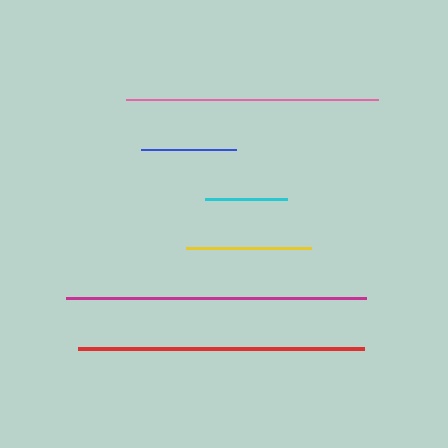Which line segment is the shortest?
The cyan line is the shortest at approximately 81 pixels.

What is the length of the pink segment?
The pink segment is approximately 252 pixels long.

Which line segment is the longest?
The magenta line is the longest at approximately 299 pixels.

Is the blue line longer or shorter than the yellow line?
The yellow line is longer than the blue line.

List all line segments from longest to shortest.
From longest to shortest: magenta, red, pink, yellow, blue, cyan.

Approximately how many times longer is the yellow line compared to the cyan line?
The yellow line is approximately 1.5 times the length of the cyan line.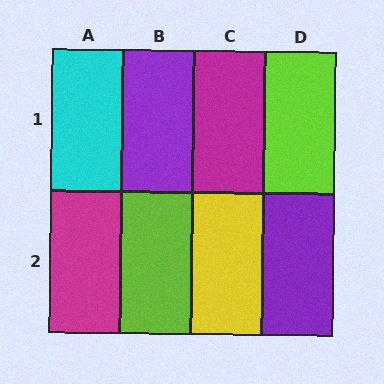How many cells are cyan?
1 cell is cyan.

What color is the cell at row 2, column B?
Lime.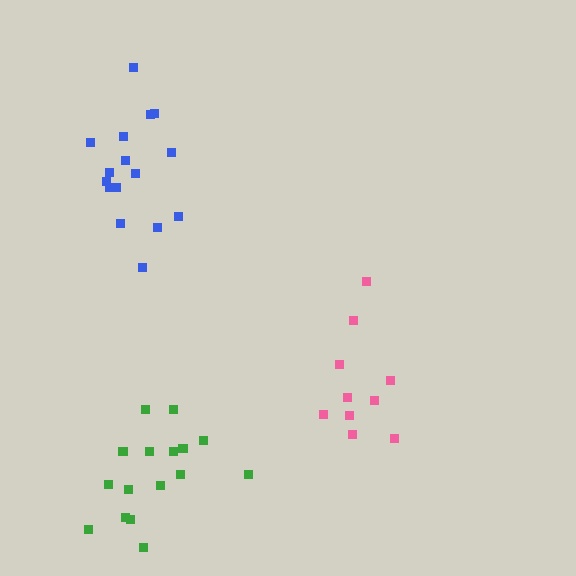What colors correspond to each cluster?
The clusters are colored: blue, pink, green.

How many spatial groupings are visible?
There are 3 spatial groupings.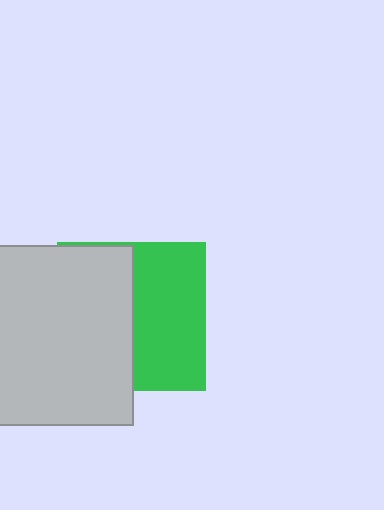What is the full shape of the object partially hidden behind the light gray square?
The partially hidden object is a green square.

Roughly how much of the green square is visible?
About half of it is visible (roughly 50%).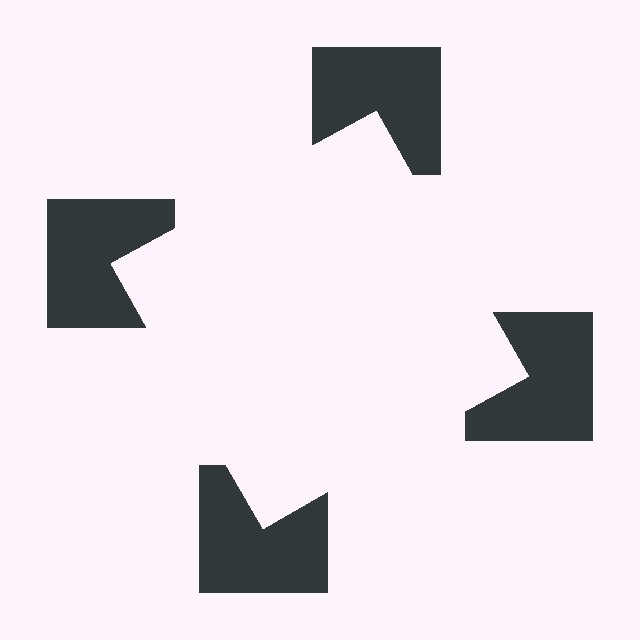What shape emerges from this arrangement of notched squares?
An illusory square — its edges are inferred from the aligned wedge cuts in the notched squares, not physically drawn.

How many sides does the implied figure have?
4 sides.